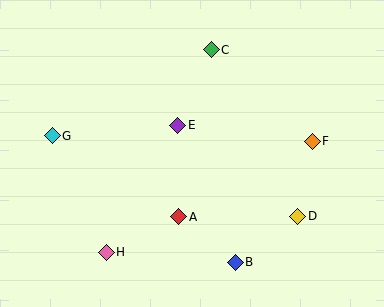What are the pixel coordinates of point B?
Point B is at (235, 262).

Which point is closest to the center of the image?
Point E at (178, 125) is closest to the center.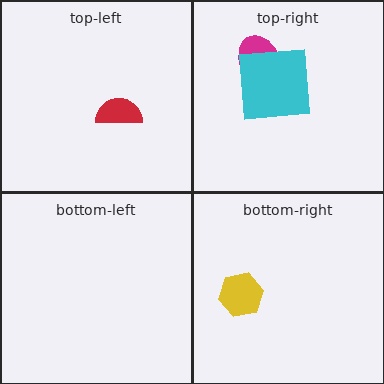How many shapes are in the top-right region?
2.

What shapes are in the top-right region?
The magenta ellipse, the cyan square.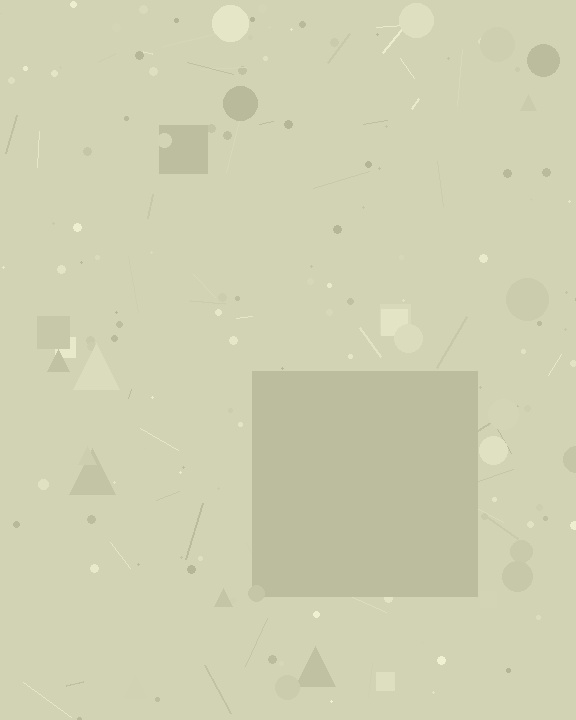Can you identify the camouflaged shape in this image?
The camouflaged shape is a square.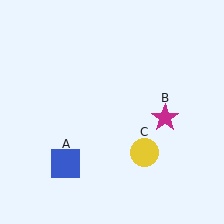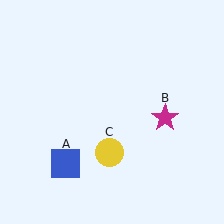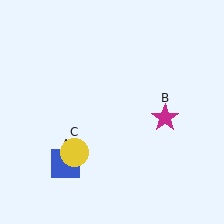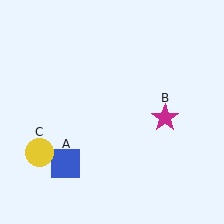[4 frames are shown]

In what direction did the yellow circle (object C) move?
The yellow circle (object C) moved left.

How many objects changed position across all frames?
1 object changed position: yellow circle (object C).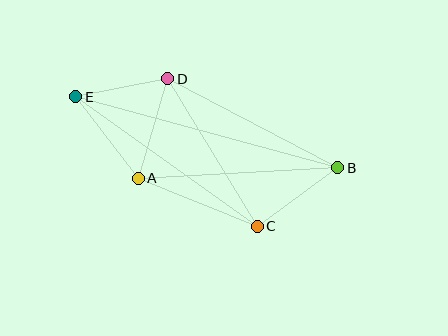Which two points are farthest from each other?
Points B and E are farthest from each other.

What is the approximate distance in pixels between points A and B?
The distance between A and B is approximately 200 pixels.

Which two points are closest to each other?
Points D and E are closest to each other.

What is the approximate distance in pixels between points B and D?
The distance between B and D is approximately 192 pixels.